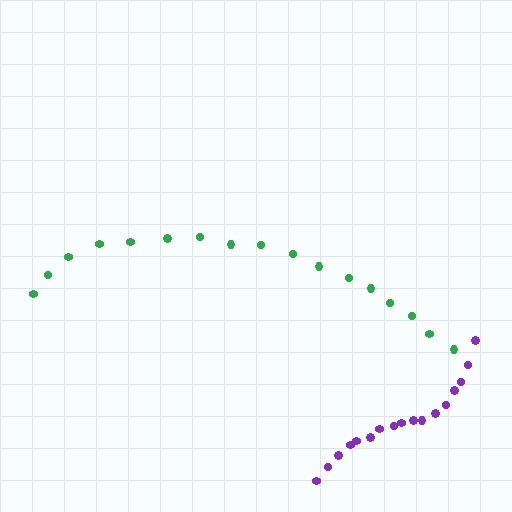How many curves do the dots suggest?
There are 2 distinct paths.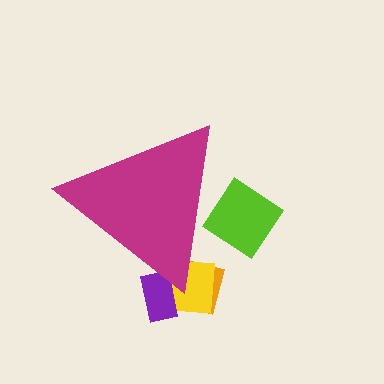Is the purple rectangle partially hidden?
Yes, the purple rectangle is partially hidden behind the magenta triangle.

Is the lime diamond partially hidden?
Yes, the lime diamond is partially hidden behind the magenta triangle.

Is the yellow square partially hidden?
Yes, the yellow square is partially hidden behind the magenta triangle.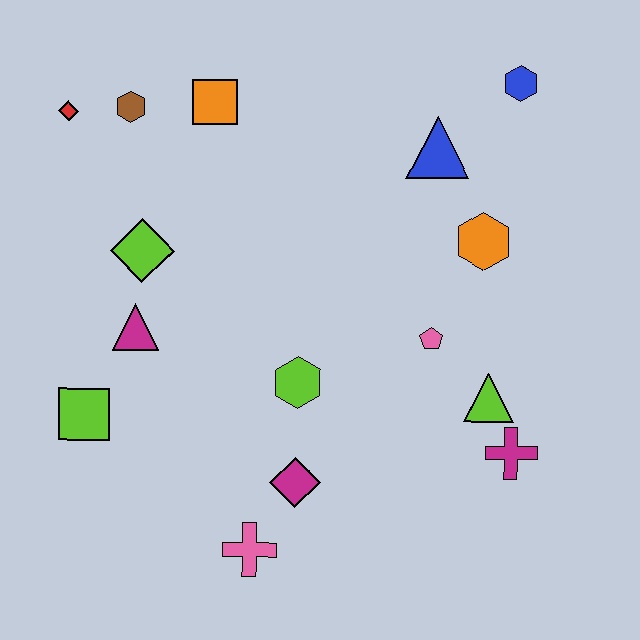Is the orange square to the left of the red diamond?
No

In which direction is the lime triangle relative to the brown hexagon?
The lime triangle is to the right of the brown hexagon.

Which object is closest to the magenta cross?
The lime triangle is closest to the magenta cross.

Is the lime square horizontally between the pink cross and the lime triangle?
No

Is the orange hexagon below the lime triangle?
No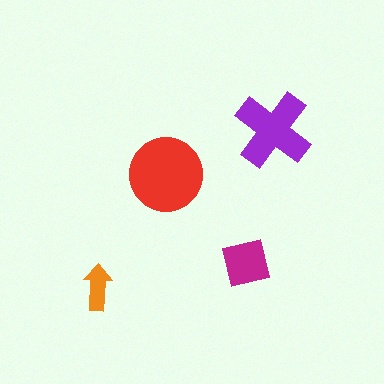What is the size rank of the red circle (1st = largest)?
1st.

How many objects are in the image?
There are 4 objects in the image.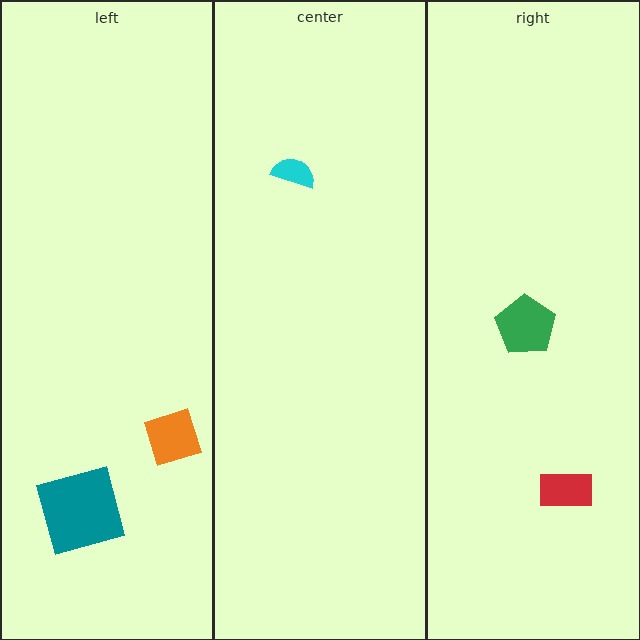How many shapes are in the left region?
2.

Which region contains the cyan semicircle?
The center region.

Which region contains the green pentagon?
The right region.